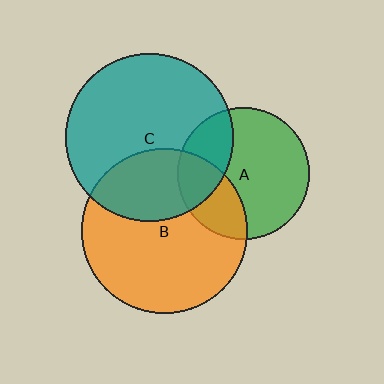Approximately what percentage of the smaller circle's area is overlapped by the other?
Approximately 30%.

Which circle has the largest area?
Circle C (teal).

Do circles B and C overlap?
Yes.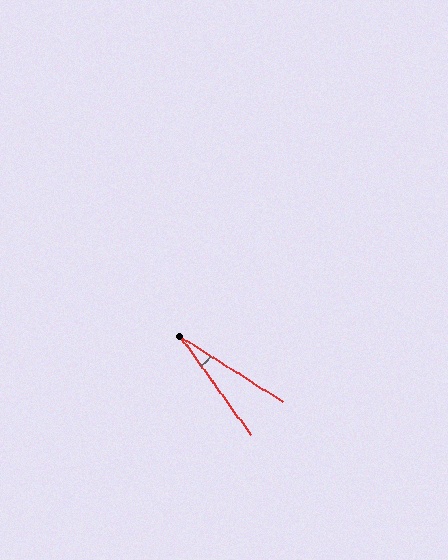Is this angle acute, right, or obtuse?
It is acute.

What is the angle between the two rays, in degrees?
Approximately 22 degrees.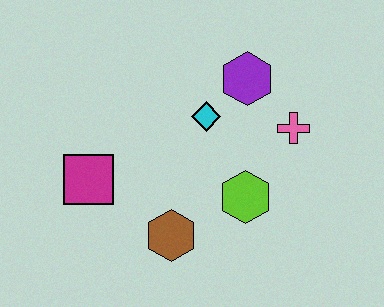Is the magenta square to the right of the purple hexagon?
No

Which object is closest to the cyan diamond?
The purple hexagon is closest to the cyan diamond.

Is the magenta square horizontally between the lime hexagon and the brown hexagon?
No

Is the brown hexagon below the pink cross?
Yes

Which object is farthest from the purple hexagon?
The magenta square is farthest from the purple hexagon.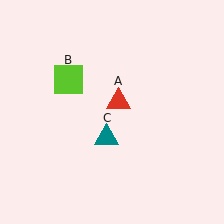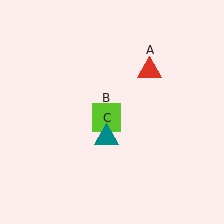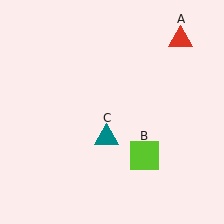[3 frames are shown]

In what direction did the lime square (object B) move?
The lime square (object B) moved down and to the right.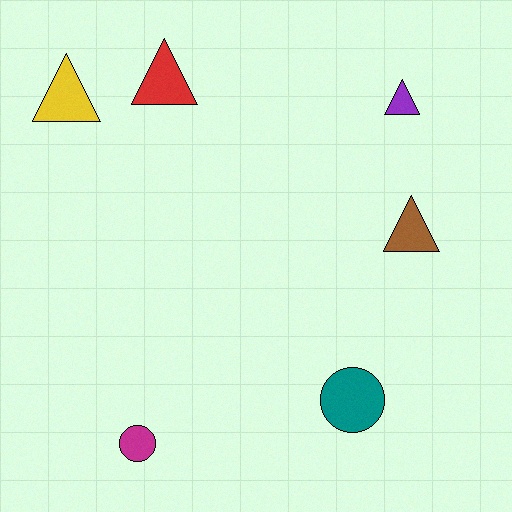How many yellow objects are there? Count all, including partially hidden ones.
There is 1 yellow object.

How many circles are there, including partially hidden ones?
There are 2 circles.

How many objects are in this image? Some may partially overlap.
There are 6 objects.